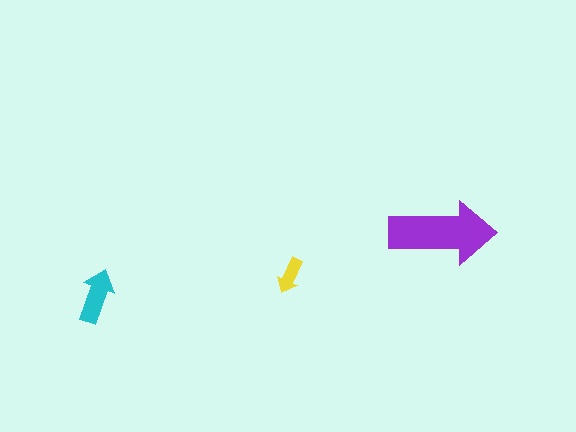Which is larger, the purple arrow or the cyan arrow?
The purple one.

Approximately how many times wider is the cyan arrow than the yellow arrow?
About 1.5 times wider.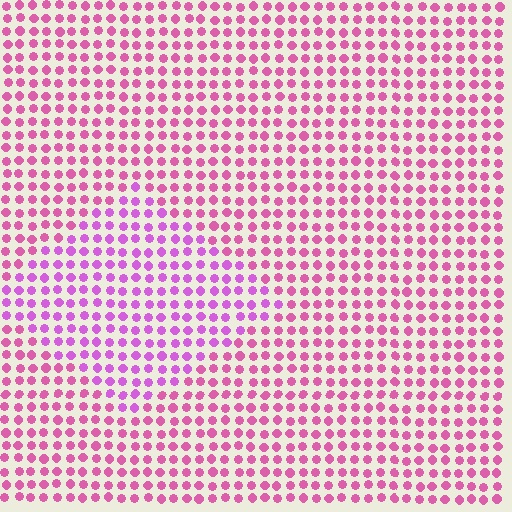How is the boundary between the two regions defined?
The boundary is defined purely by a slight shift in hue (about 28 degrees). Spacing, size, and orientation are identical on both sides.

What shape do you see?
I see a diamond.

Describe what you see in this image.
The image is filled with small pink elements in a uniform arrangement. A diamond-shaped region is visible where the elements are tinted to a slightly different hue, forming a subtle color boundary.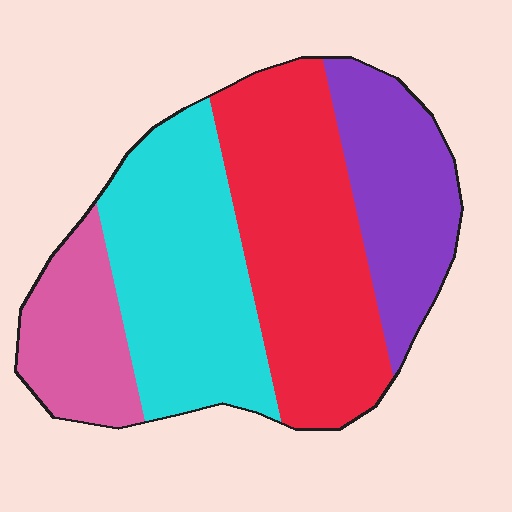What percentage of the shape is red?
Red takes up between a quarter and a half of the shape.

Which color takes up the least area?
Pink, at roughly 15%.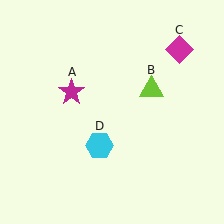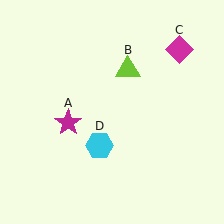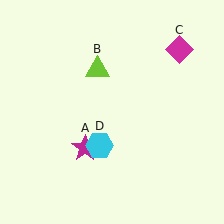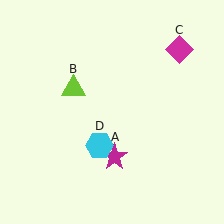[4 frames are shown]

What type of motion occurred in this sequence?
The magenta star (object A), lime triangle (object B) rotated counterclockwise around the center of the scene.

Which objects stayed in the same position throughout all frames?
Magenta diamond (object C) and cyan hexagon (object D) remained stationary.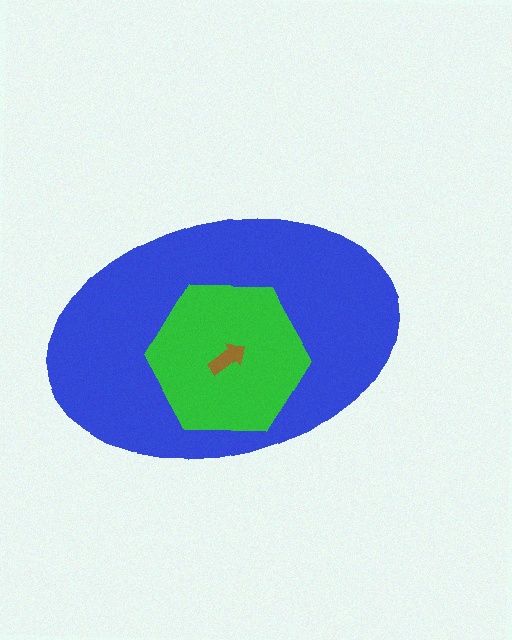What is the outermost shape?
The blue ellipse.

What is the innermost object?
The brown arrow.